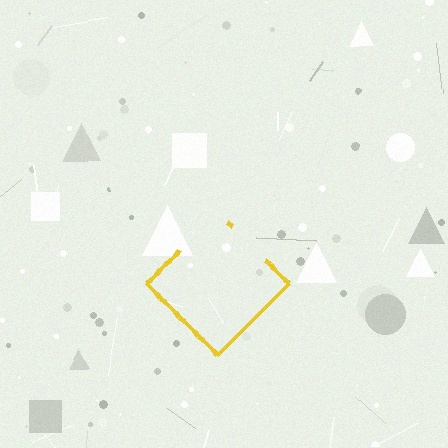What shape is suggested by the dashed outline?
The dashed outline suggests a diamond.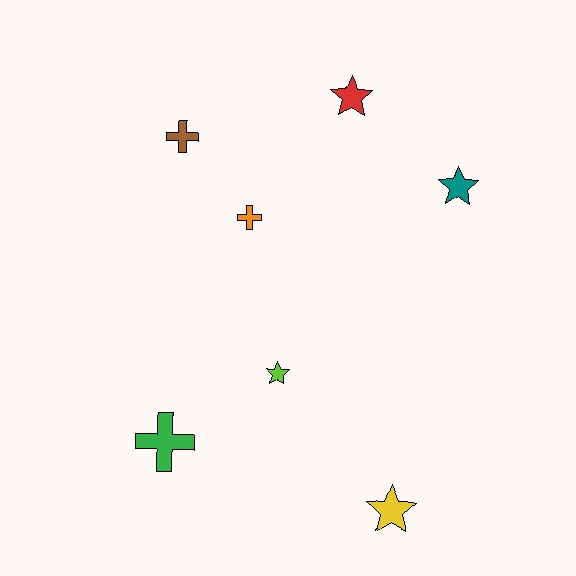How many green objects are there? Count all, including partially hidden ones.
There is 1 green object.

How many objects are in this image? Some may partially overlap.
There are 7 objects.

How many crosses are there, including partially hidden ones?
There are 3 crosses.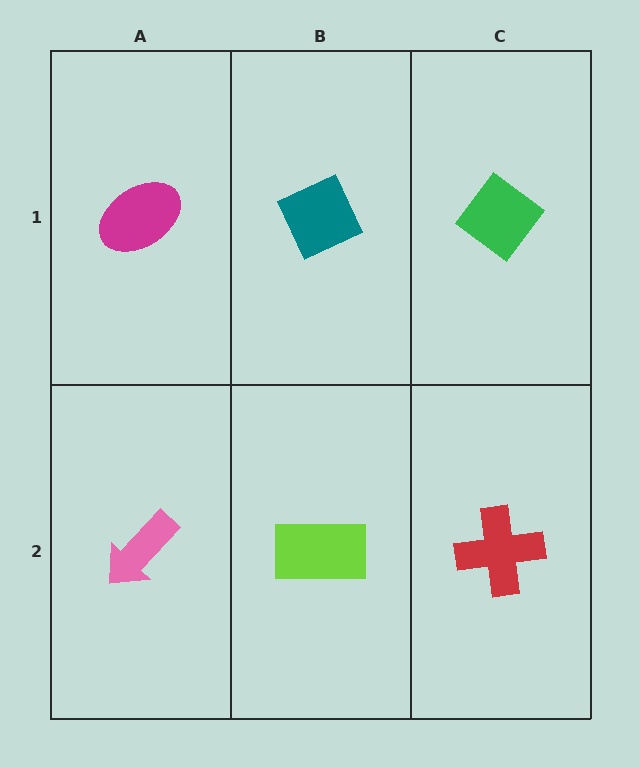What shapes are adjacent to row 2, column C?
A green diamond (row 1, column C), a lime rectangle (row 2, column B).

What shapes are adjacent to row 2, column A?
A magenta ellipse (row 1, column A), a lime rectangle (row 2, column B).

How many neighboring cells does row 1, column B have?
3.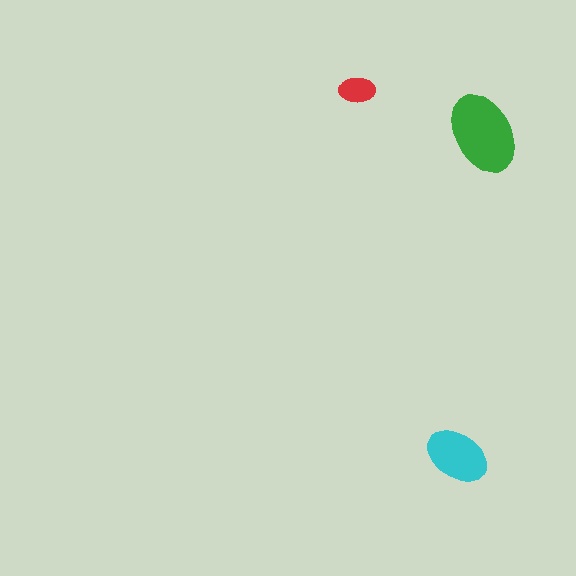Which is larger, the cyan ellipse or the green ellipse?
The green one.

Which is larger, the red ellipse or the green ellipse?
The green one.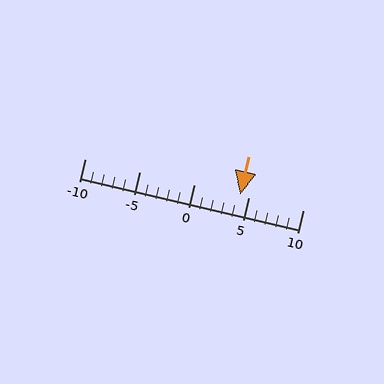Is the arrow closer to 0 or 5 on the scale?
The arrow is closer to 5.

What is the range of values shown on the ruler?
The ruler shows values from -10 to 10.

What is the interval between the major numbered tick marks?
The major tick marks are spaced 5 units apart.